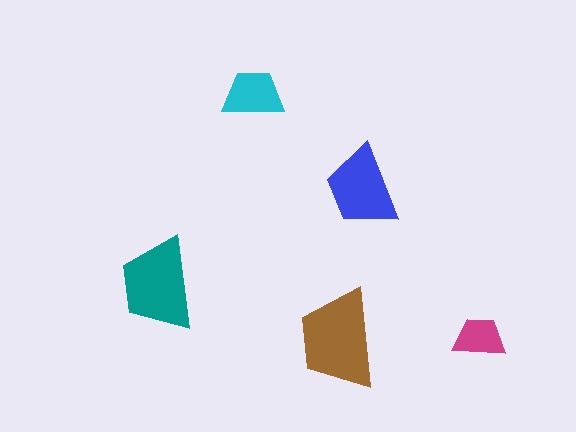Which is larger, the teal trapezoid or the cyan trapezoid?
The teal one.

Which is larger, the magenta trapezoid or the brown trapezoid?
The brown one.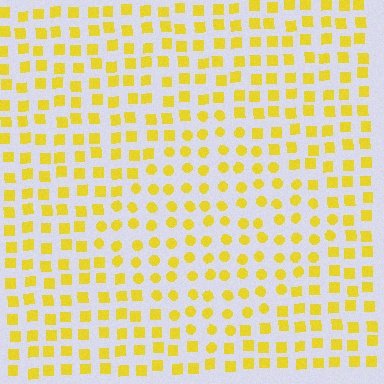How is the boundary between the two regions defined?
The boundary is defined by a change in element shape: circles inside vs. squares outside. All elements share the same color and spacing.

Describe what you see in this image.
The image is filled with small yellow elements arranged in a uniform grid. A diamond-shaped region contains circles, while the surrounding area contains squares. The boundary is defined purely by the change in element shape.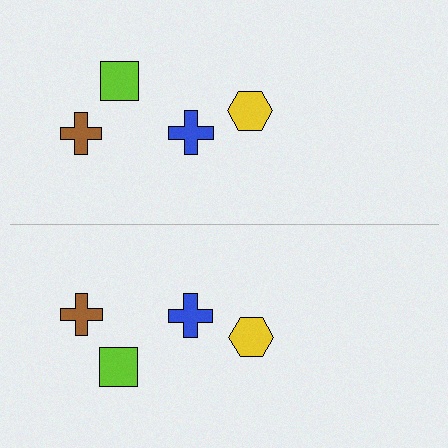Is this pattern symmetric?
Yes, this pattern has bilateral (reflection) symmetry.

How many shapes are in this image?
There are 8 shapes in this image.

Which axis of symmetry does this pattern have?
The pattern has a horizontal axis of symmetry running through the center of the image.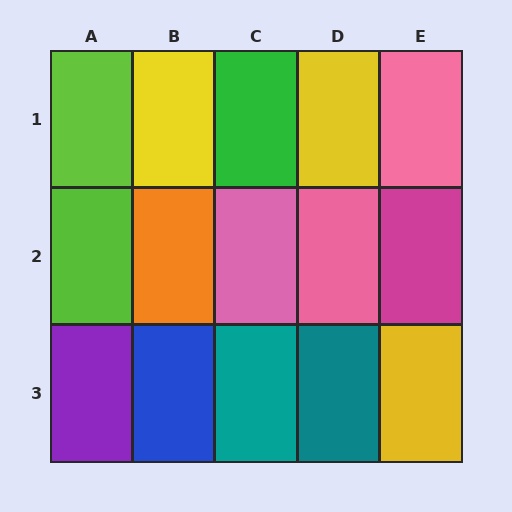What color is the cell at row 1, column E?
Pink.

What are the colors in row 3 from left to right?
Purple, blue, teal, teal, yellow.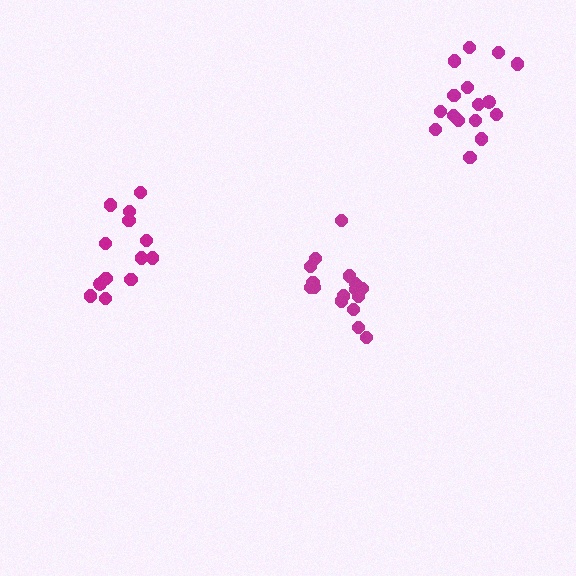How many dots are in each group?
Group 1: 16 dots, Group 2: 17 dots, Group 3: 13 dots (46 total).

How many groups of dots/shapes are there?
There are 3 groups.